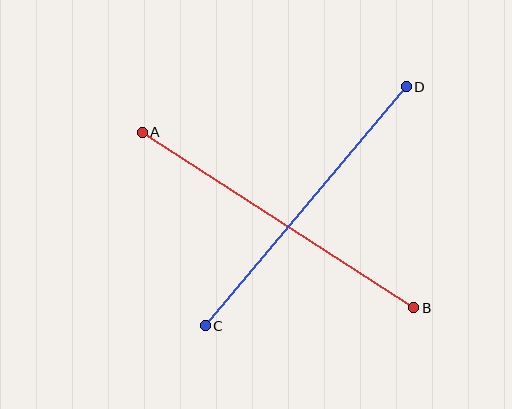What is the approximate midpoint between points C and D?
The midpoint is at approximately (306, 206) pixels.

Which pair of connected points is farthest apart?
Points A and B are farthest apart.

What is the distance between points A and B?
The distance is approximately 324 pixels.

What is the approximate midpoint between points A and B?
The midpoint is at approximately (278, 220) pixels.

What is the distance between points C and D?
The distance is approximately 313 pixels.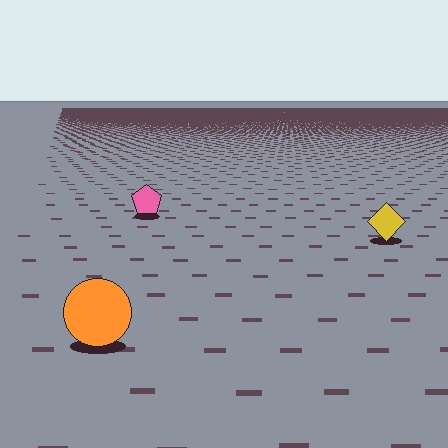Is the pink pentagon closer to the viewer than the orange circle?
No. The orange circle is closer — you can tell from the texture gradient: the ground texture is coarser near it.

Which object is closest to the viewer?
The orange circle is closest. The texture marks near it are larger and more spread out.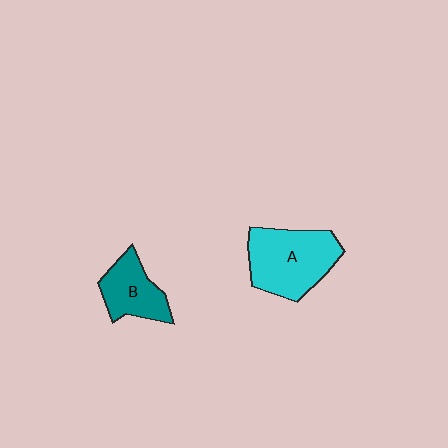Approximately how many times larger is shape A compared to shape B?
Approximately 1.6 times.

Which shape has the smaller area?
Shape B (teal).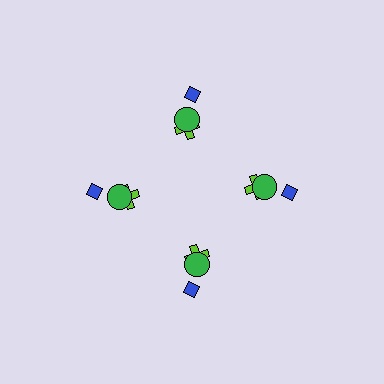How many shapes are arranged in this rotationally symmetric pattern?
There are 12 shapes, arranged in 4 groups of 3.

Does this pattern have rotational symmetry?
Yes, this pattern has 4-fold rotational symmetry. It looks the same after rotating 90 degrees around the center.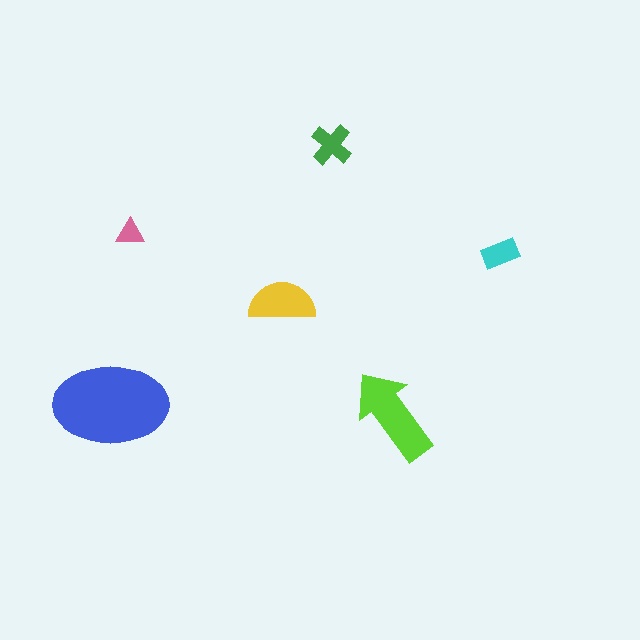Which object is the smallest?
The pink triangle.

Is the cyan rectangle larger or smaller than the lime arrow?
Smaller.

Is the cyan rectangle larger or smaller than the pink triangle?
Larger.